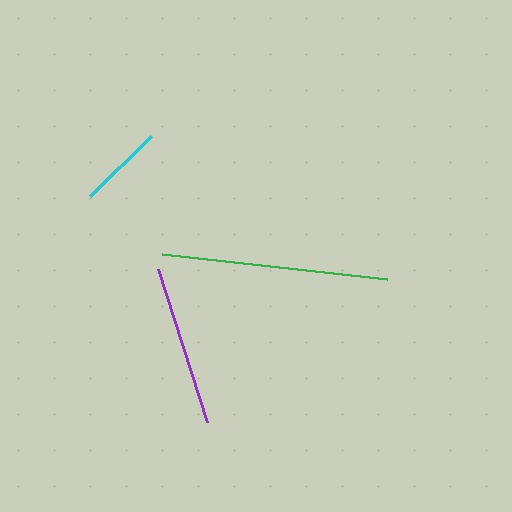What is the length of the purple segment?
The purple segment is approximately 160 pixels long.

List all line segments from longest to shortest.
From longest to shortest: green, purple, cyan.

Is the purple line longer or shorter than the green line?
The green line is longer than the purple line.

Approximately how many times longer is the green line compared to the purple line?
The green line is approximately 1.4 times the length of the purple line.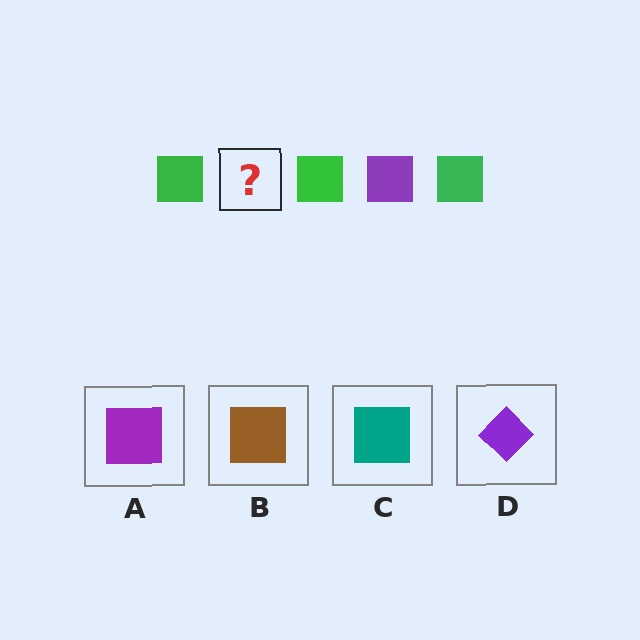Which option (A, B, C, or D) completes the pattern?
A.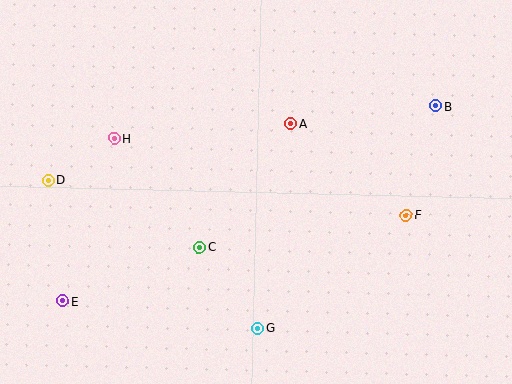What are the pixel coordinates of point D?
Point D is at (49, 180).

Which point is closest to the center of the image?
Point A at (290, 124) is closest to the center.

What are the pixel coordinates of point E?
Point E is at (63, 301).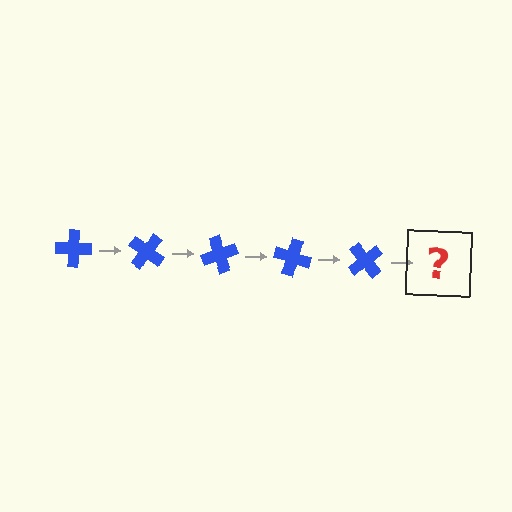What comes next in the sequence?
The next element should be a blue cross rotated 175 degrees.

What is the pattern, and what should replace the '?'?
The pattern is that the cross rotates 35 degrees each step. The '?' should be a blue cross rotated 175 degrees.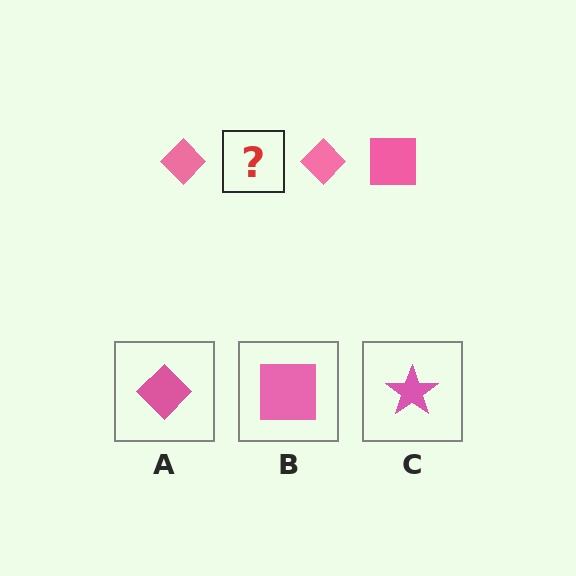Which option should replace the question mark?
Option B.